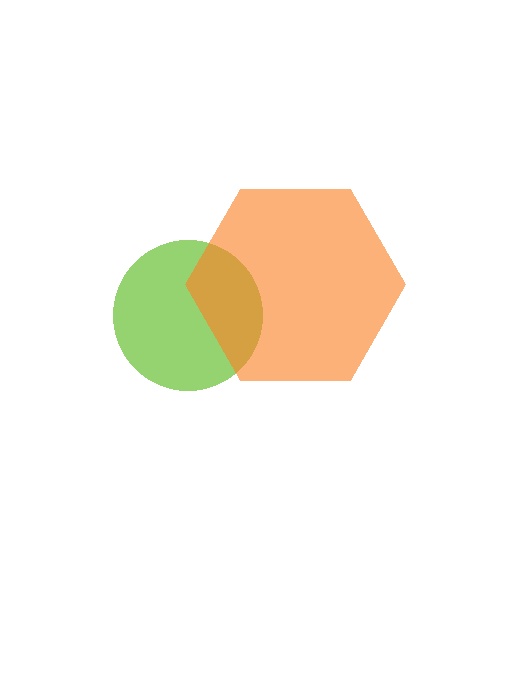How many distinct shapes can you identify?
There are 2 distinct shapes: a lime circle, an orange hexagon.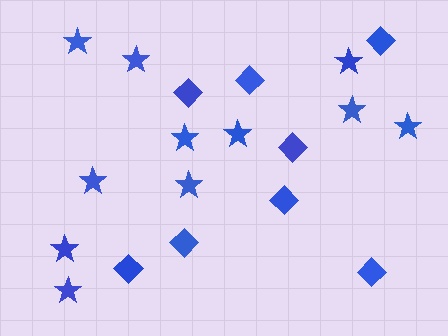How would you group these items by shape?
There are 2 groups: one group of stars (11) and one group of diamonds (8).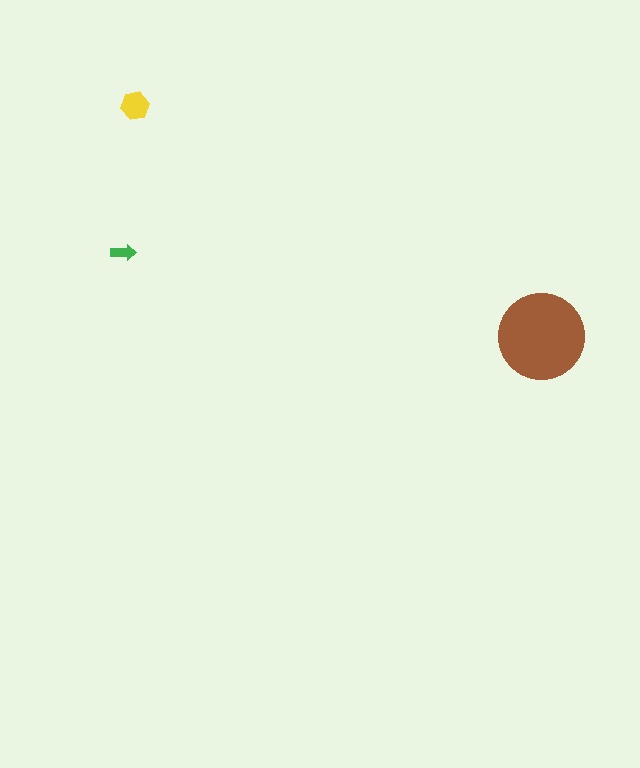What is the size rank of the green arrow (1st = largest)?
3rd.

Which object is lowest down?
The brown circle is bottommost.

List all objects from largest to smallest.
The brown circle, the yellow hexagon, the green arrow.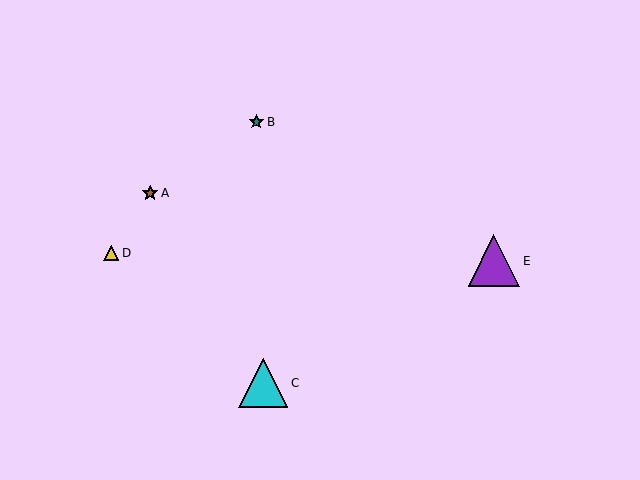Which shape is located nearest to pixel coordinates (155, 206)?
The brown star (labeled A) at (150, 193) is nearest to that location.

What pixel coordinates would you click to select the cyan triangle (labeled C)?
Click at (263, 383) to select the cyan triangle C.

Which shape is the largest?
The purple triangle (labeled E) is the largest.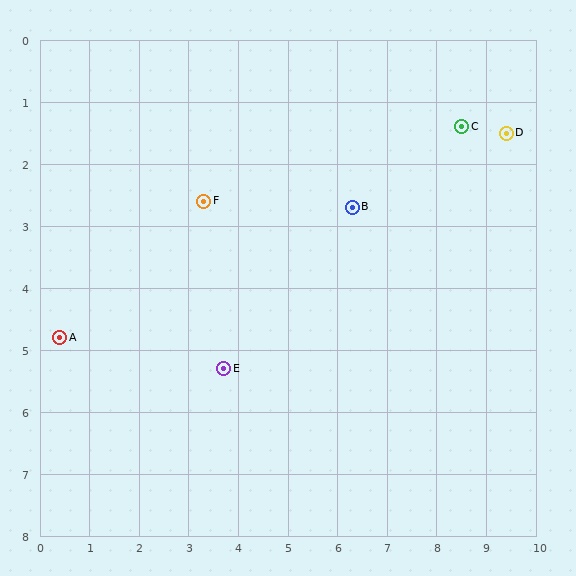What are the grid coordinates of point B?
Point B is at approximately (6.3, 2.7).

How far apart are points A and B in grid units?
Points A and B are about 6.3 grid units apart.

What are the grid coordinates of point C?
Point C is at approximately (8.5, 1.4).